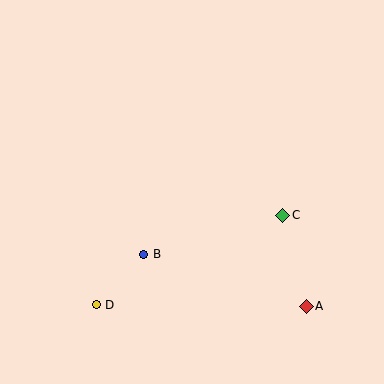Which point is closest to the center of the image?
Point B at (144, 254) is closest to the center.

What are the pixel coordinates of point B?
Point B is at (144, 254).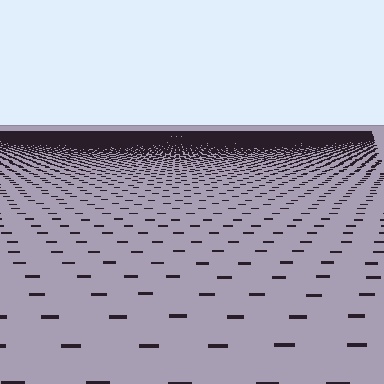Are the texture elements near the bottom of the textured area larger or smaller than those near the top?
Larger. Near the bottom, elements are closer to the viewer and appear at a bigger on-screen size.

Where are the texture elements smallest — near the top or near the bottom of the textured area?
Near the top.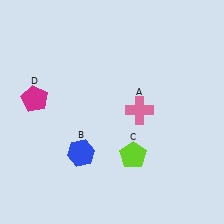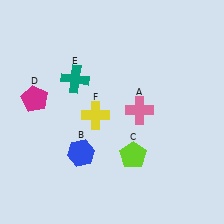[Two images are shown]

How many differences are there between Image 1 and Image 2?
There are 2 differences between the two images.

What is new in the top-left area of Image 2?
A teal cross (E) was added in the top-left area of Image 2.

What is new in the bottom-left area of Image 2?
A yellow cross (F) was added in the bottom-left area of Image 2.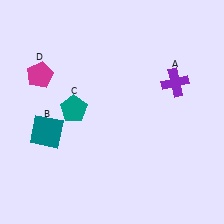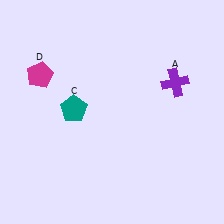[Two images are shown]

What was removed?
The teal square (B) was removed in Image 2.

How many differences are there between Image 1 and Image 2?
There is 1 difference between the two images.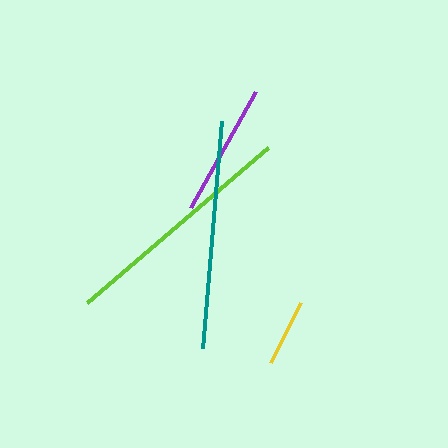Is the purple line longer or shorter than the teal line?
The teal line is longer than the purple line.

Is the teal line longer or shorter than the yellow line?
The teal line is longer than the yellow line.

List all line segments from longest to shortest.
From longest to shortest: lime, teal, purple, yellow.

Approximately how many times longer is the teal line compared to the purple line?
The teal line is approximately 1.7 times the length of the purple line.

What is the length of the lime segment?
The lime segment is approximately 239 pixels long.